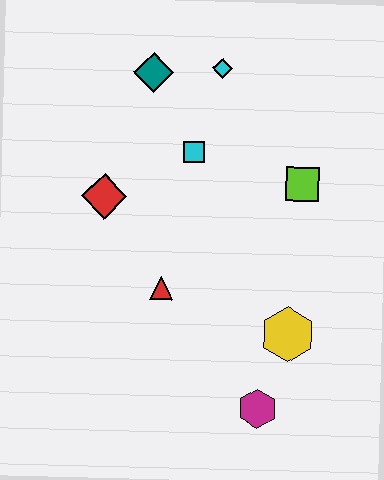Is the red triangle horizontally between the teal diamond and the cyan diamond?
Yes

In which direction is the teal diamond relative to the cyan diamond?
The teal diamond is to the left of the cyan diamond.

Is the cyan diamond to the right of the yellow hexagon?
No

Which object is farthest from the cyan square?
The magenta hexagon is farthest from the cyan square.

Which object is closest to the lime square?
The cyan square is closest to the lime square.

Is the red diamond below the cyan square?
Yes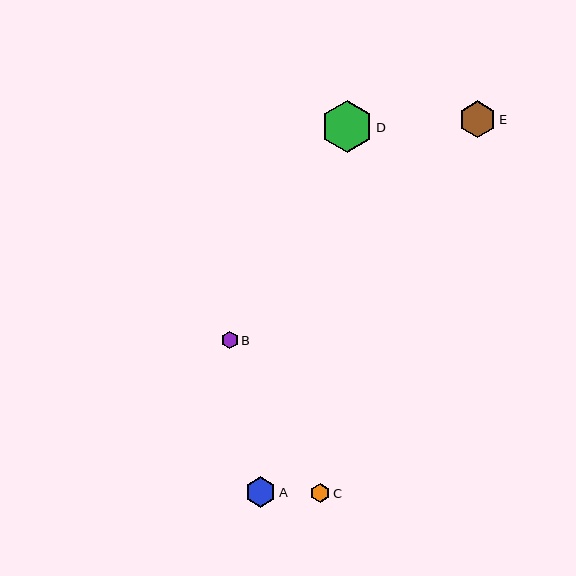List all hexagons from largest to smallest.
From largest to smallest: D, E, A, C, B.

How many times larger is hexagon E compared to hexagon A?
Hexagon E is approximately 1.2 times the size of hexagon A.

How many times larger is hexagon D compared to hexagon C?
Hexagon D is approximately 2.6 times the size of hexagon C.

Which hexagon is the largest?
Hexagon D is the largest with a size of approximately 52 pixels.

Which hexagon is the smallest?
Hexagon B is the smallest with a size of approximately 17 pixels.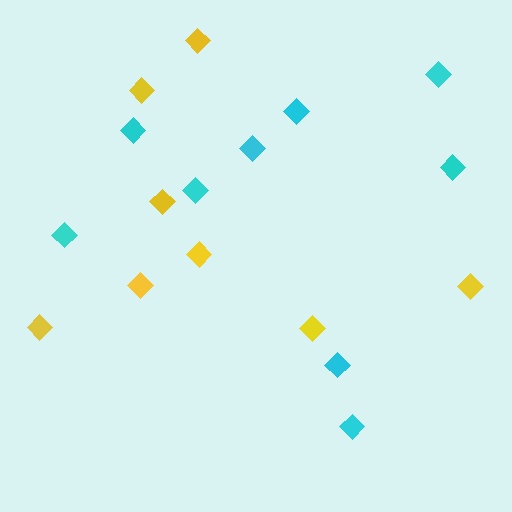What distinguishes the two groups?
There are 2 groups: one group of cyan diamonds (9) and one group of yellow diamonds (8).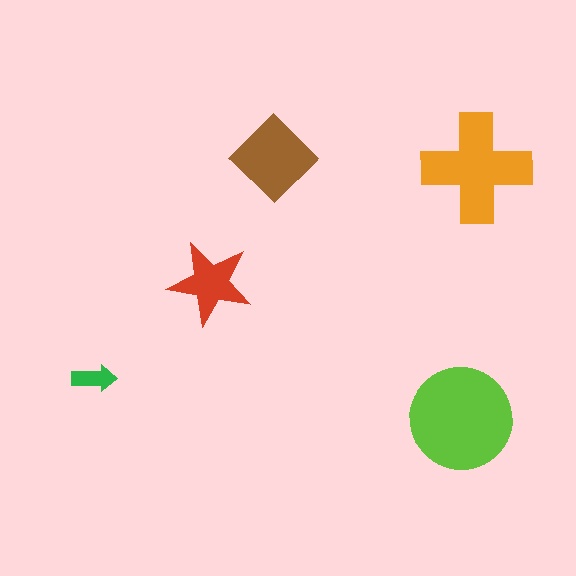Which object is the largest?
The lime circle.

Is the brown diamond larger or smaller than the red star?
Larger.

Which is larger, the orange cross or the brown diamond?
The orange cross.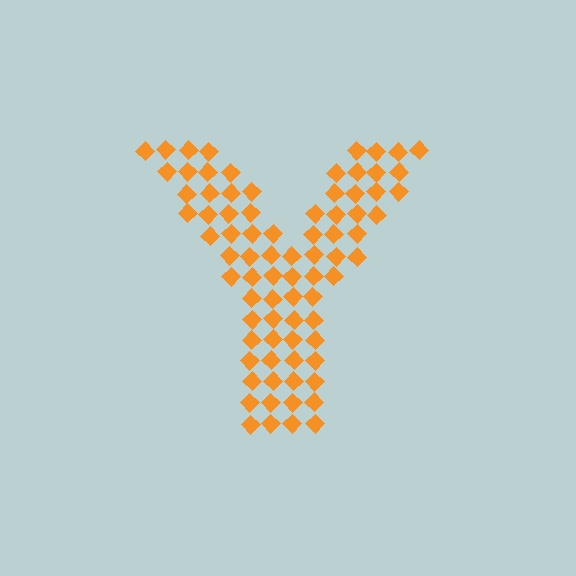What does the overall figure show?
The overall figure shows the letter Y.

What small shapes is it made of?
It is made of small diamonds.